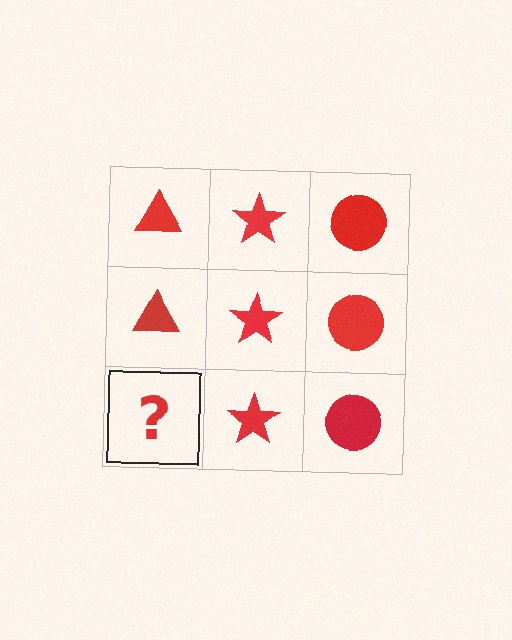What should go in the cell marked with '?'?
The missing cell should contain a red triangle.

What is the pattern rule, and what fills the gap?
The rule is that each column has a consistent shape. The gap should be filled with a red triangle.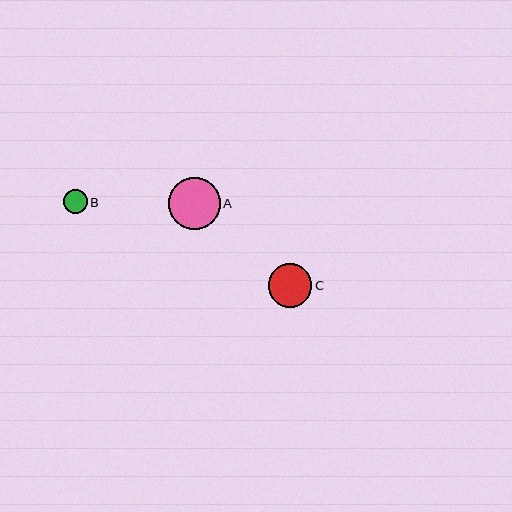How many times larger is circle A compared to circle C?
Circle A is approximately 1.2 times the size of circle C.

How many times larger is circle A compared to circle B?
Circle A is approximately 2.2 times the size of circle B.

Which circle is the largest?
Circle A is the largest with a size of approximately 51 pixels.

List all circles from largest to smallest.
From largest to smallest: A, C, B.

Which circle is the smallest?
Circle B is the smallest with a size of approximately 24 pixels.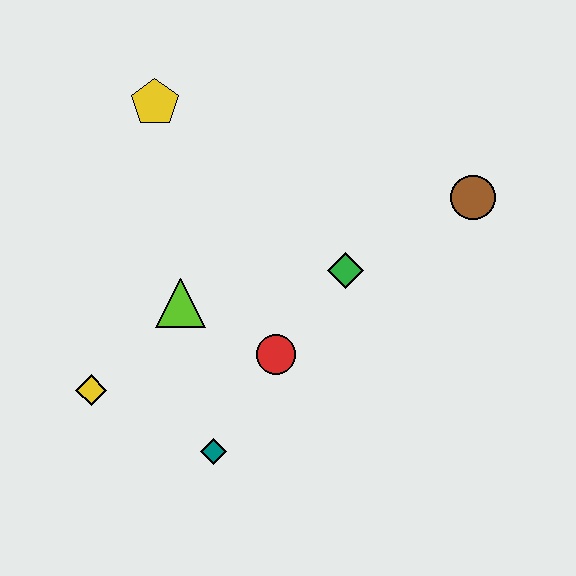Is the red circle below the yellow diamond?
No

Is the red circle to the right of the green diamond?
No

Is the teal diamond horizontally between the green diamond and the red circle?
No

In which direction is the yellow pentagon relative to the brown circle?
The yellow pentagon is to the left of the brown circle.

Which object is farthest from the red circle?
The yellow pentagon is farthest from the red circle.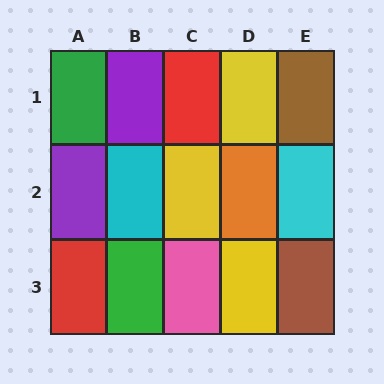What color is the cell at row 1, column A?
Green.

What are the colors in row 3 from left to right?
Red, green, pink, yellow, brown.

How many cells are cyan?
2 cells are cyan.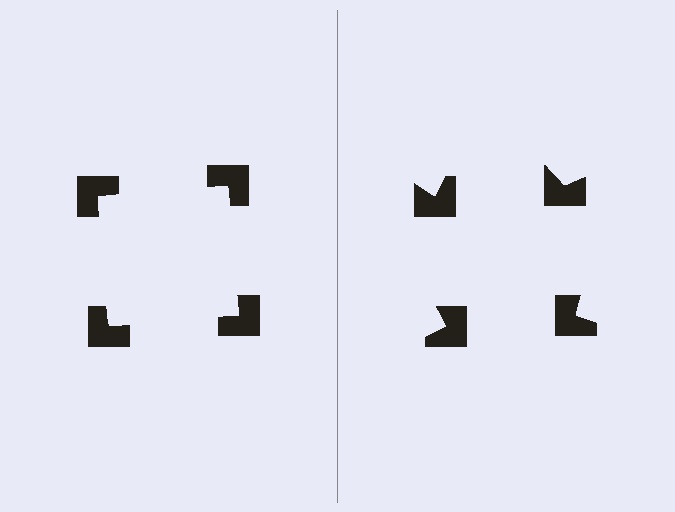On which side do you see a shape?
An illusory square appears on the left side. On the right side the wedge cuts are rotated, so no coherent shape forms.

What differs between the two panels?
The notched squares are positioned identically on both sides; only the wedge orientations differ. On the left they align to a square; on the right they are misaligned.